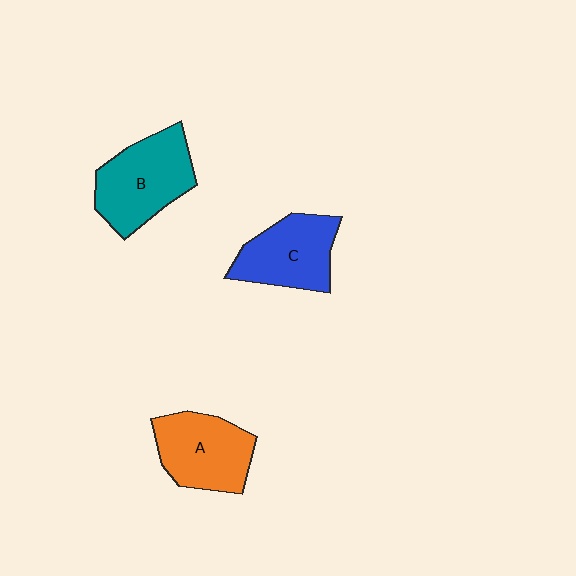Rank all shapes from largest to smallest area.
From largest to smallest: B (teal), A (orange), C (blue).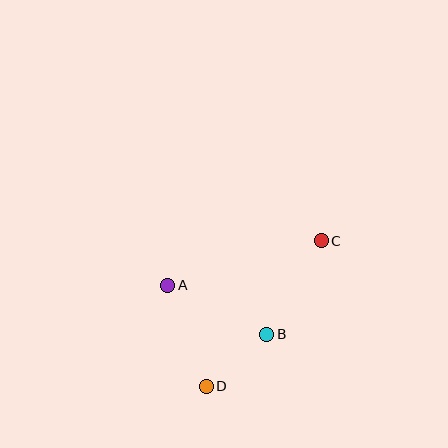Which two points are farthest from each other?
Points C and D are farthest from each other.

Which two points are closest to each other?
Points B and D are closest to each other.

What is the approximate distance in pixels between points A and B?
The distance between A and B is approximately 110 pixels.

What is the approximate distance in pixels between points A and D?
The distance between A and D is approximately 108 pixels.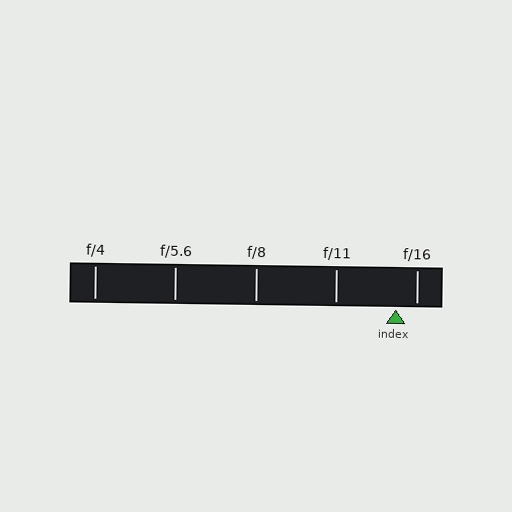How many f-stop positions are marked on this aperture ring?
There are 5 f-stop positions marked.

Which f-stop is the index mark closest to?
The index mark is closest to f/16.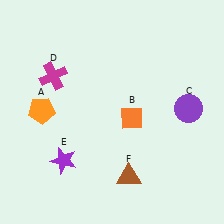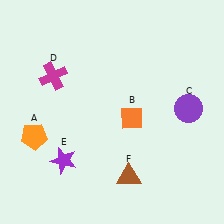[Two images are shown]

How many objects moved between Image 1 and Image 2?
1 object moved between the two images.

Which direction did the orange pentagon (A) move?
The orange pentagon (A) moved down.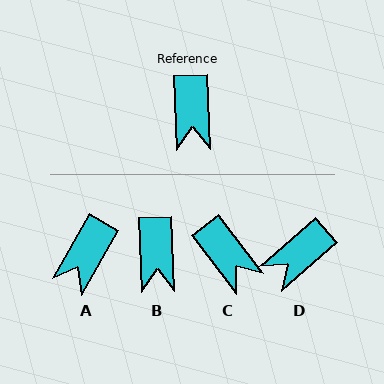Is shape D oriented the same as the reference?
No, it is off by about 51 degrees.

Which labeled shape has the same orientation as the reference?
B.